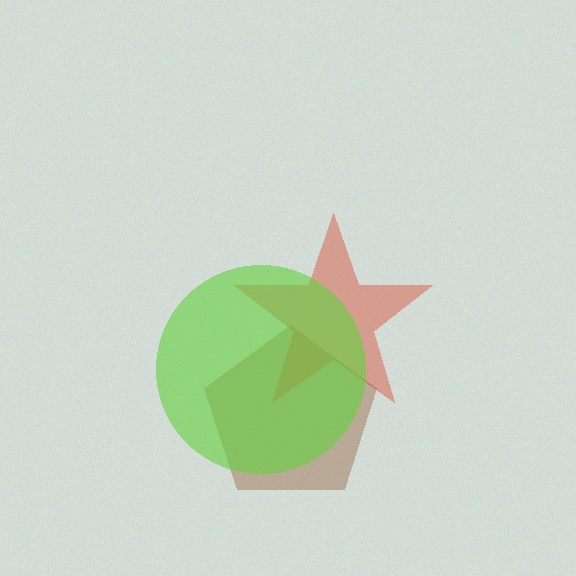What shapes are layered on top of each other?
The layered shapes are: a brown pentagon, a red star, a lime circle.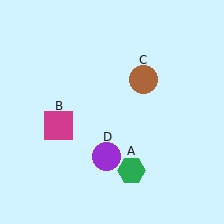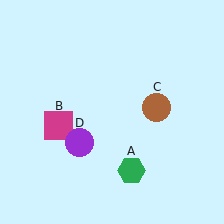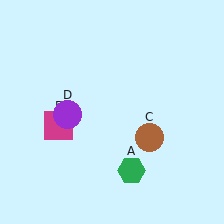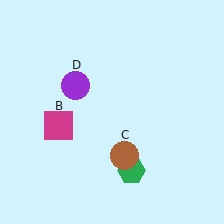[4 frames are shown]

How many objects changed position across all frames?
2 objects changed position: brown circle (object C), purple circle (object D).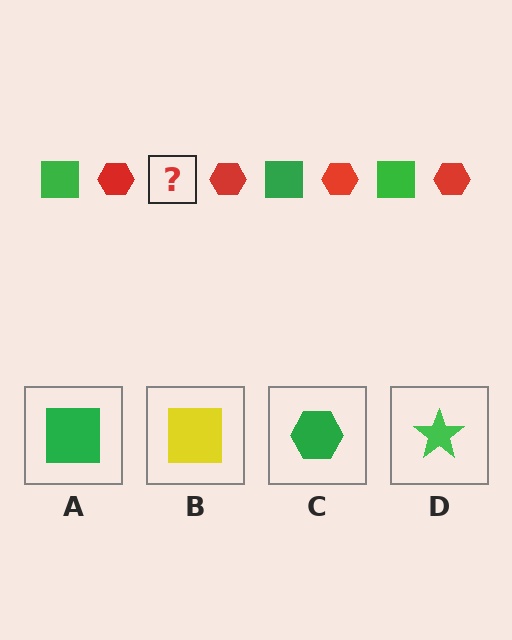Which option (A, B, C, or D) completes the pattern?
A.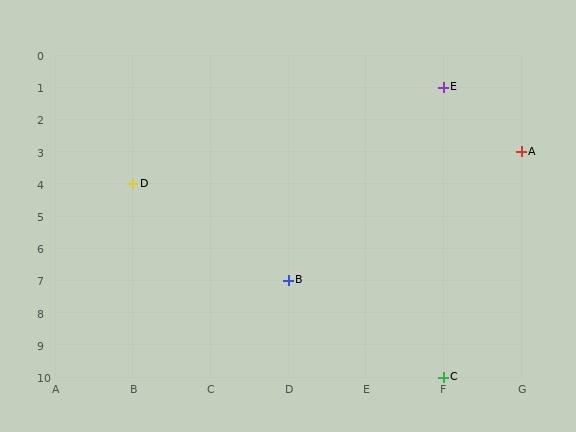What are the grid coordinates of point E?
Point E is at grid coordinates (F, 1).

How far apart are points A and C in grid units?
Points A and C are 1 column and 7 rows apart (about 7.1 grid units diagonally).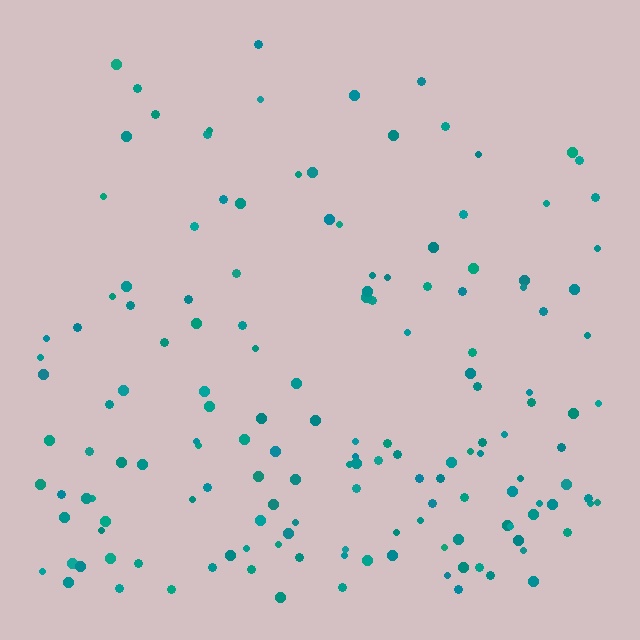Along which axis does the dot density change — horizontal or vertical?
Vertical.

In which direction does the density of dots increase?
From top to bottom, with the bottom side densest.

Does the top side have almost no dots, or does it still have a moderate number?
Still a moderate number, just noticeably fewer than the bottom.